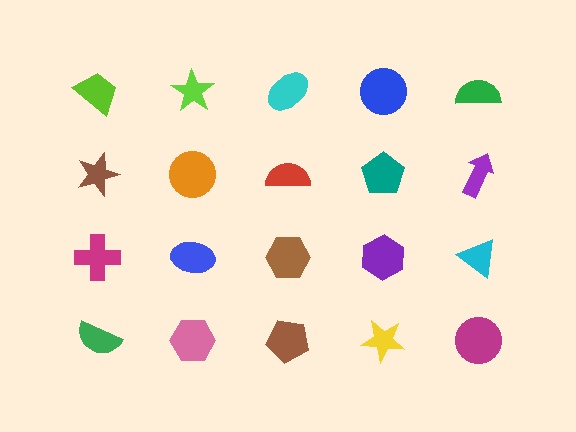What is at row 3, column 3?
A brown hexagon.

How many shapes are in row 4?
5 shapes.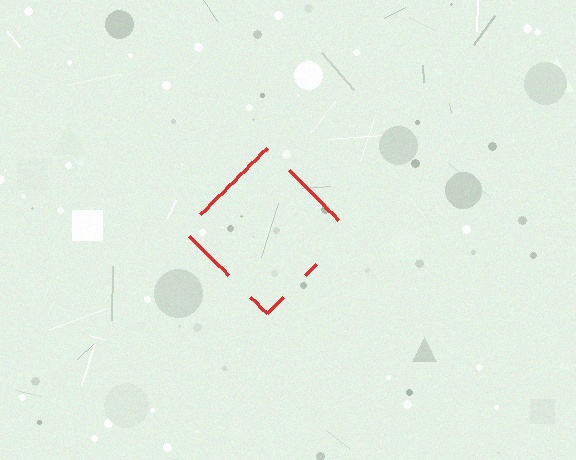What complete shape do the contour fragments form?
The contour fragments form a diamond.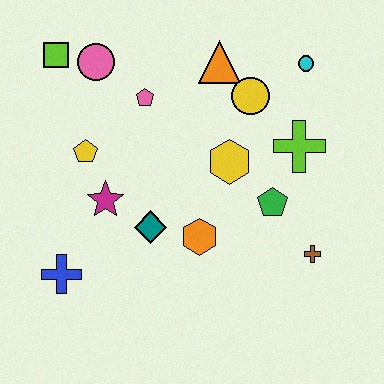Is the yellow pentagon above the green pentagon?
Yes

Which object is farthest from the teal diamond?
The cyan circle is farthest from the teal diamond.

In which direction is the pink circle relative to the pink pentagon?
The pink circle is to the left of the pink pentagon.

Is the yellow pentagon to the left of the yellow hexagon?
Yes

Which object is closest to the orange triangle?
The yellow circle is closest to the orange triangle.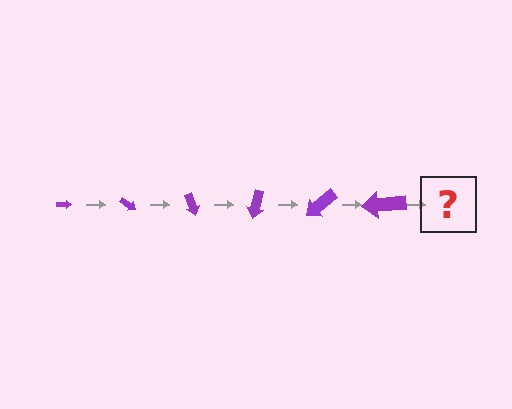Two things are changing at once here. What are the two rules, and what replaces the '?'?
The two rules are that the arrow grows larger each step and it rotates 35 degrees each step. The '?' should be an arrow, larger than the previous one and rotated 210 degrees from the start.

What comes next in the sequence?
The next element should be an arrow, larger than the previous one and rotated 210 degrees from the start.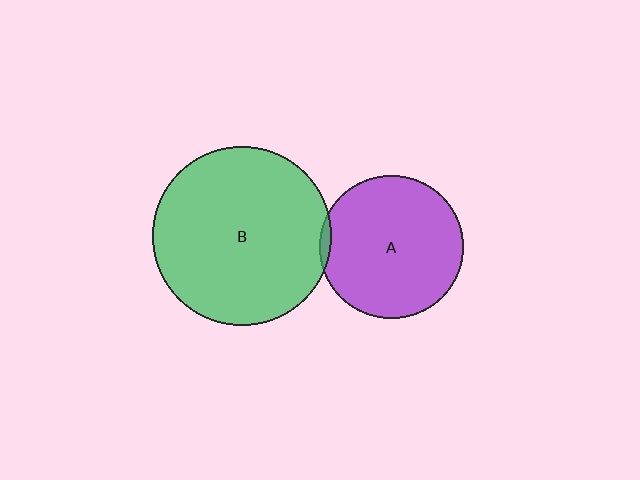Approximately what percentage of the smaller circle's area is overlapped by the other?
Approximately 5%.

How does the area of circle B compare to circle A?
Approximately 1.5 times.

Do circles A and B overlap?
Yes.